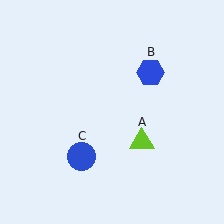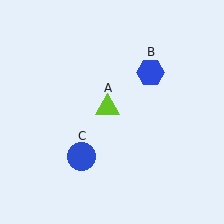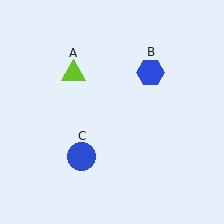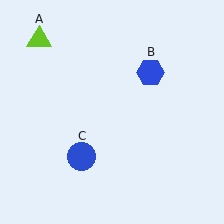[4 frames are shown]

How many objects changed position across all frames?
1 object changed position: lime triangle (object A).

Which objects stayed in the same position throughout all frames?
Blue hexagon (object B) and blue circle (object C) remained stationary.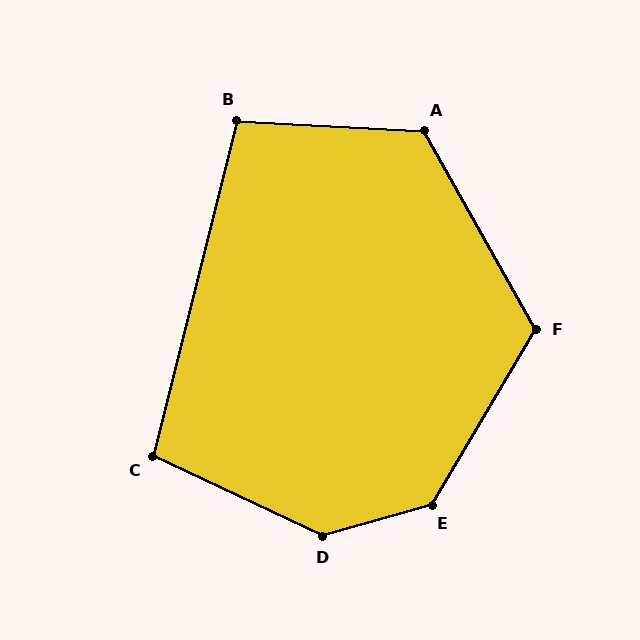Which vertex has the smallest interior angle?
B, at approximately 101 degrees.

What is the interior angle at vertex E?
Approximately 137 degrees (obtuse).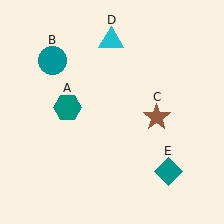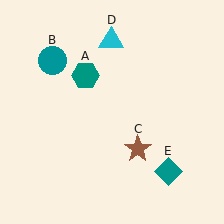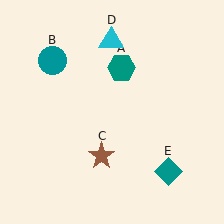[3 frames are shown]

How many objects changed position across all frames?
2 objects changed position: teal hexagon (object A), brown star (object C).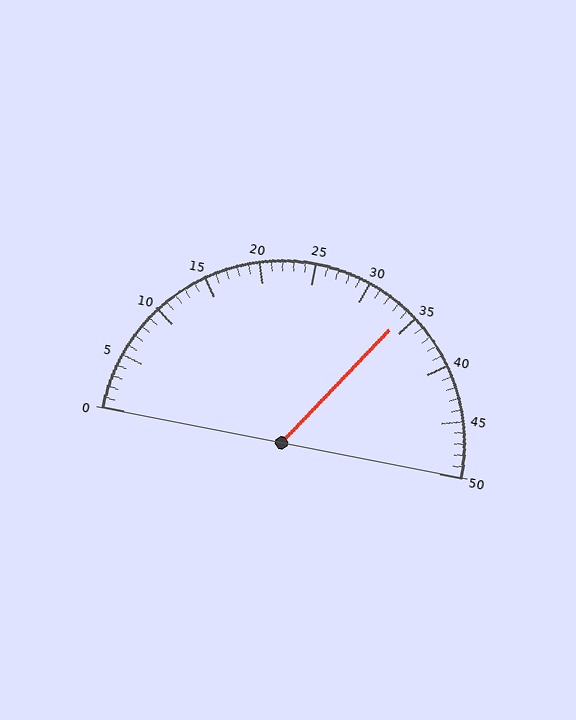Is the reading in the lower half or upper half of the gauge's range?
The reading is in the upper half of the range (0 to 50).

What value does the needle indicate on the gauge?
The needle indicates approximately 34.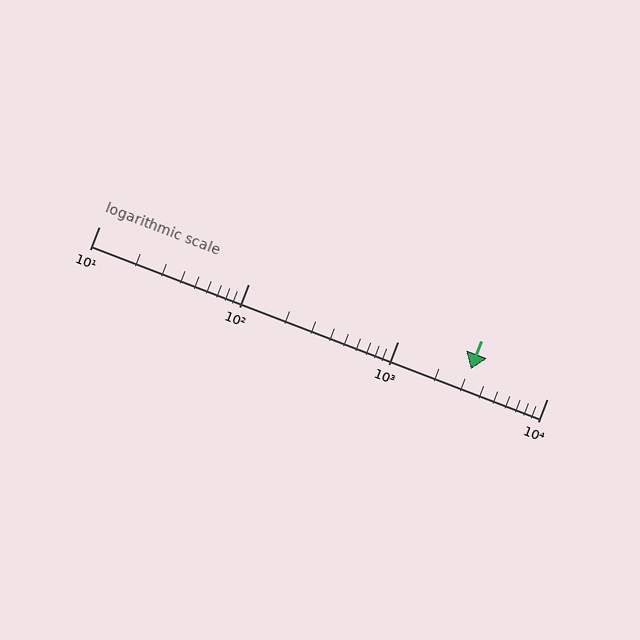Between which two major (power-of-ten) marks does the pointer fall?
The pointer is between 1000 and 10000.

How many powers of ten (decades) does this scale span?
The scale spans 3 decades, from 10 to 10000.